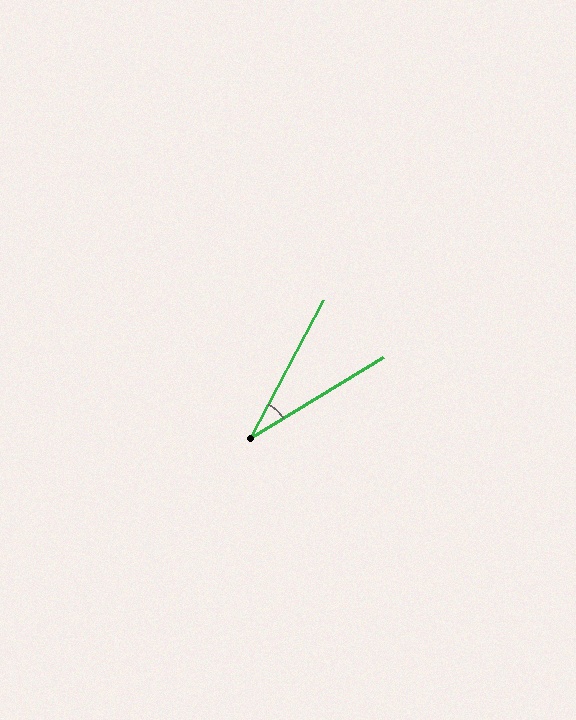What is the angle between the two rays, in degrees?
Approximately 31 degrees.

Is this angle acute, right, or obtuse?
It is acute.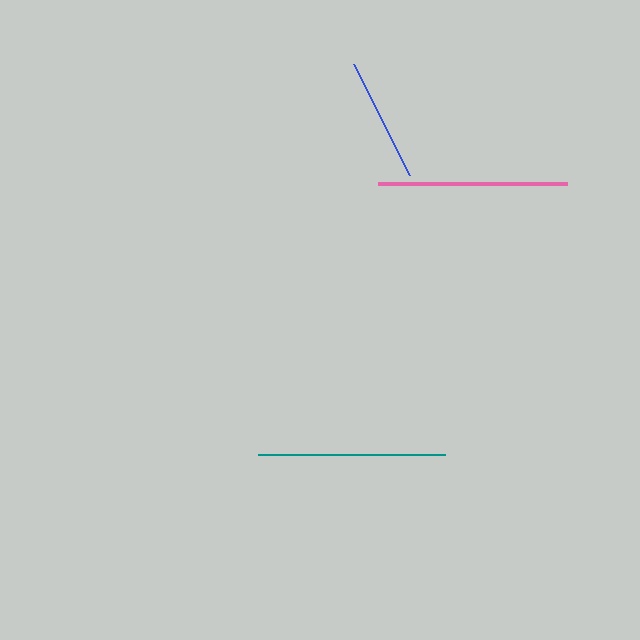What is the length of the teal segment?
The teal segment is approximately 187 pixels long.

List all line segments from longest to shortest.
From longest to shortest: pink, teal, blue.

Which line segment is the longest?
The pink line is the longest at approximately 189 pixels.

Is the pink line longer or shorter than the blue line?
The pink line is longer than the blue line.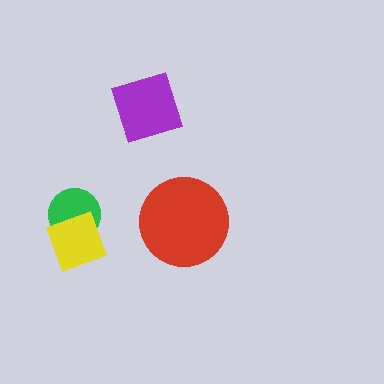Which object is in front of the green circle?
The yellow diamond is in front of the green circle.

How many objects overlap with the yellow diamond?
1 object overlaps with the yellow diamond.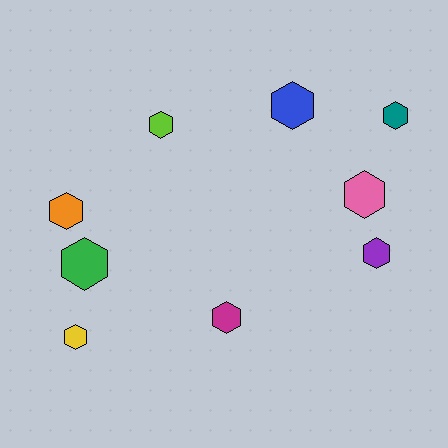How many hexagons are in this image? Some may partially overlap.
There are 9 hexagons.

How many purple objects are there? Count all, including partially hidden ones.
There is 1 purple object.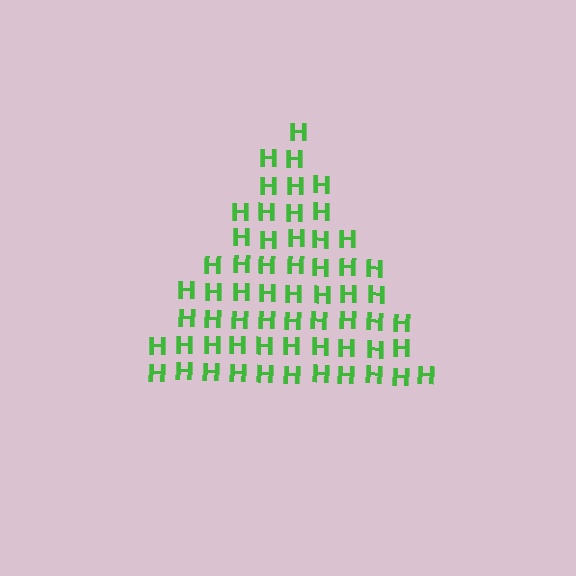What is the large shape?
The large shape is a triangle.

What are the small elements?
The small elements are letter H's.